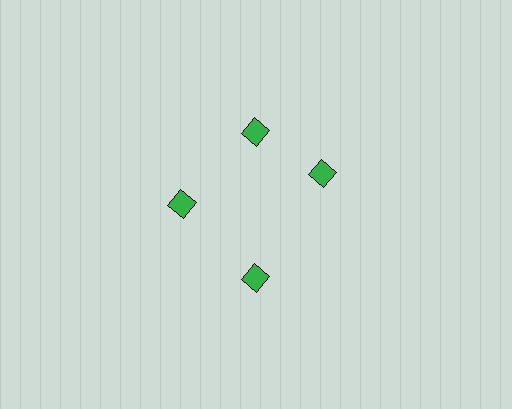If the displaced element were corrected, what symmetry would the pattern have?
It would have 4-fold rotational symmetry — the pattern would map onto itself every 90 degrees.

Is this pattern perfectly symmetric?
No. The 4 green diamonds are arranged in a ring, but one element near the 3 o'clock position is rotated out of alignment along the ring, breaking the 4-fold rotational symmetry.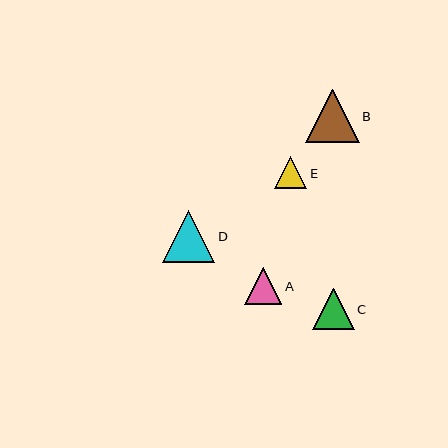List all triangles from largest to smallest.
From largest to smallest: B, D, C, A, E.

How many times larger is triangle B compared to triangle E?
Triangle B is approximately 1.7 times the size of triangle E.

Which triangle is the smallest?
Triangle E is the smallest with a size of approximately 32 pixels.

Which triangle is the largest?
Triangle B is the largest with a size of approximately 54 pixels.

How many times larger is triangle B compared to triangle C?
Triangle B is approximately 1.3 times the size of triangle C.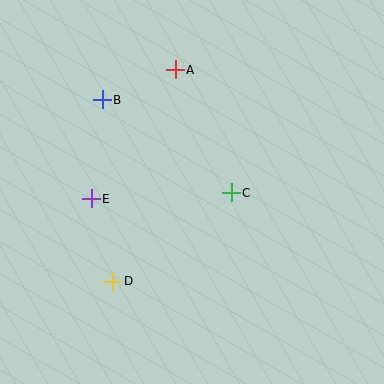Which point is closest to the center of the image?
Point C at (231, 193) is closest to the center.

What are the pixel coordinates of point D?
Point D is at (113, 281).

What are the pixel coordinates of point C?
Point C is at (231, 193).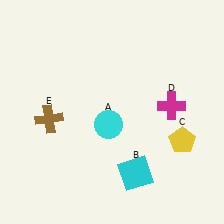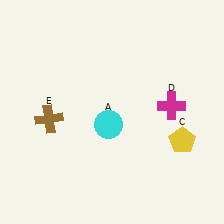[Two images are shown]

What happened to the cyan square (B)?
The cyan square (B) was removed in Image 2. It was in the bottom-right area of Image 1.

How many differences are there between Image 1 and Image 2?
There is 1 difference between the two images.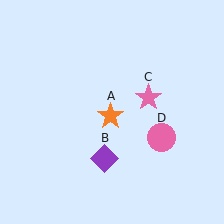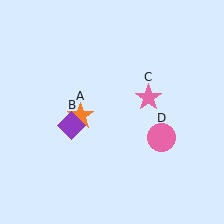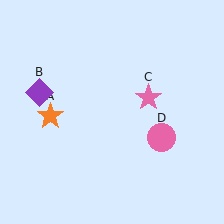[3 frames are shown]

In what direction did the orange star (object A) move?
The orange star (object A) moved left.